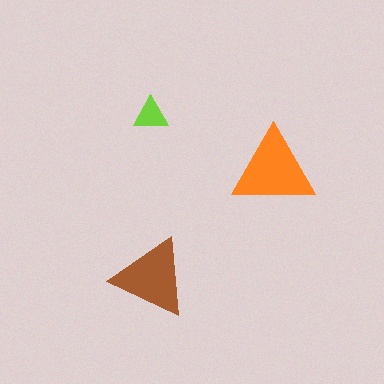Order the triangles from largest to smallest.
the orange one, the brown one, the lime one.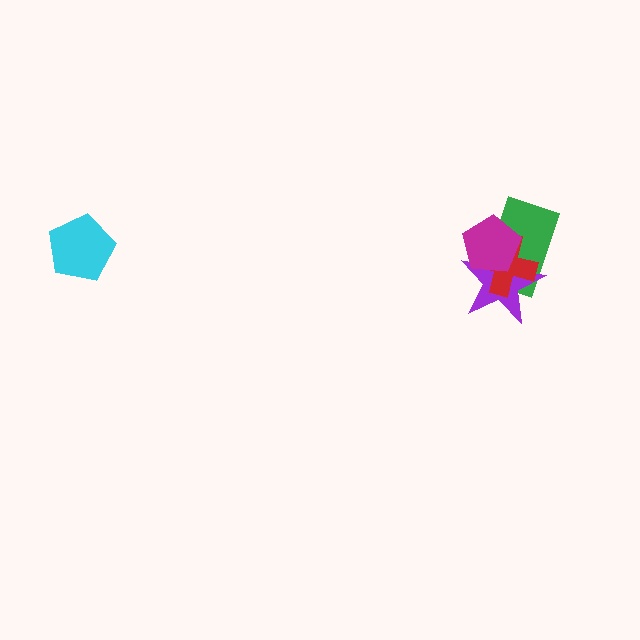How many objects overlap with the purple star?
3 objects overlap with the purple star.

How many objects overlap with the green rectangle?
3 objects overlap with the green rectangle.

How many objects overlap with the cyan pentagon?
0 objects overlap with the cyan pentagon.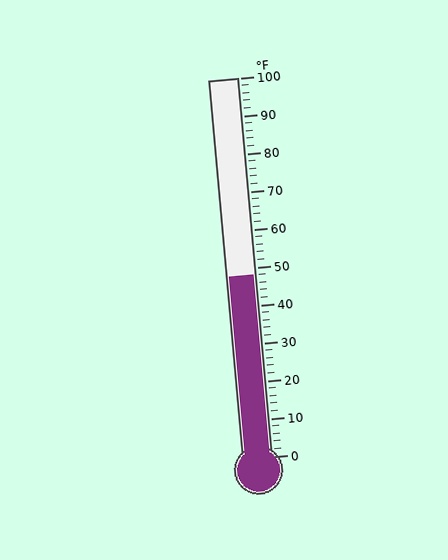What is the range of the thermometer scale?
The thermometer scale ranges from 0°F to 100°F.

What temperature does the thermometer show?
The thermometer shows approximately 48°F.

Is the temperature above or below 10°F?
The temperature is above 10°F.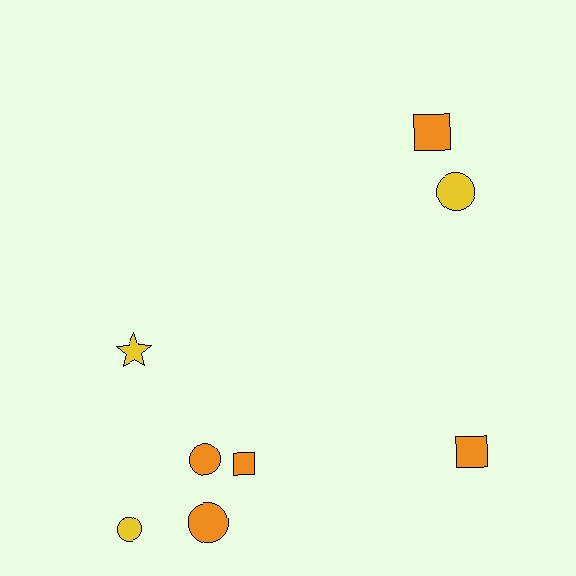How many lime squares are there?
There are no lime squares.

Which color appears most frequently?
Orange, with 5 objects.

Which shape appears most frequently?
Circle, with 4 objects.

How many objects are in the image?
There are 8 objects.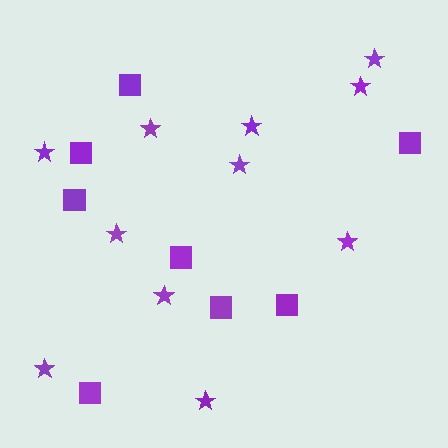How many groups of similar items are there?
There are 2 groups: one group of squares (8) and one group of stars (11).